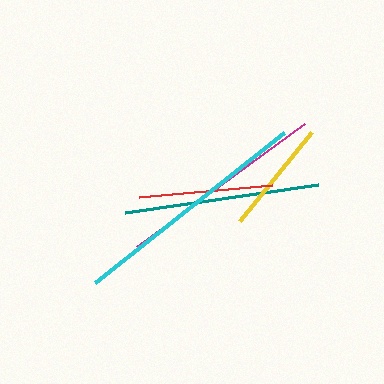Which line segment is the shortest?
The yellow line is the shortest at approximately 115 pixels.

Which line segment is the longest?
The cyan line is the longest at approximately 242 pixels.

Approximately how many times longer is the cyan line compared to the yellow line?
The cyan line is approximately 2.1 times the length of the yellow line.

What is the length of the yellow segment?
The yellow segment is approximately 115 pixels long.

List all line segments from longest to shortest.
From longest to shortest: cyan, magenta, teal, red, yellow.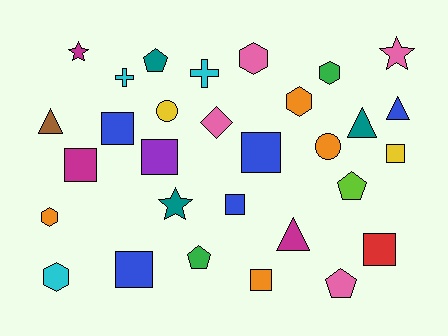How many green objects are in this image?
There are 2 green objects.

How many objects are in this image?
There are 30 objects.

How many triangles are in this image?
There are 4 triangles.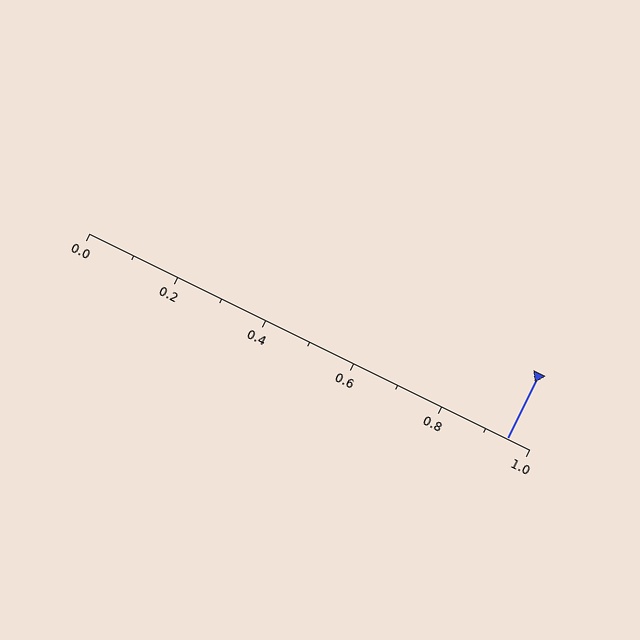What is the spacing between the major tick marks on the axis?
The major ticks are spaced 0.2 apart.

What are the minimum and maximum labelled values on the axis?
The axis runs from 0.0 to 1.0.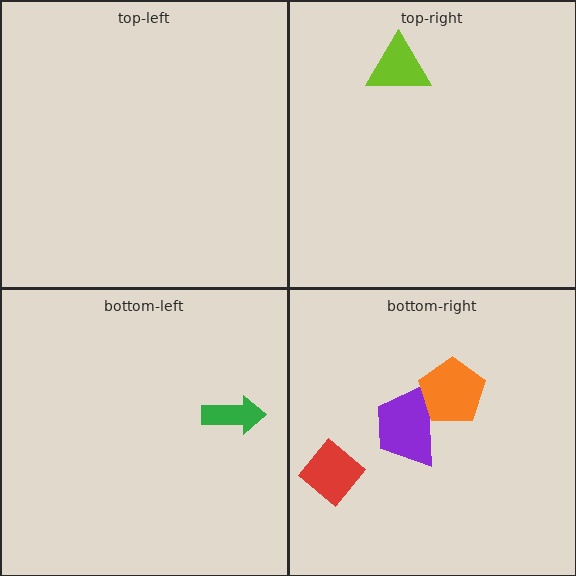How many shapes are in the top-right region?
1.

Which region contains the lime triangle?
The top-right region.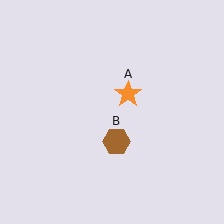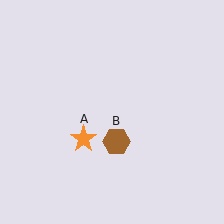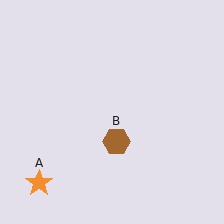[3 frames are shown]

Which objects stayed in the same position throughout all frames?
Brown hexagon (object B) remained stationary.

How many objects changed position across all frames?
1 object changed position: orange star (object A).